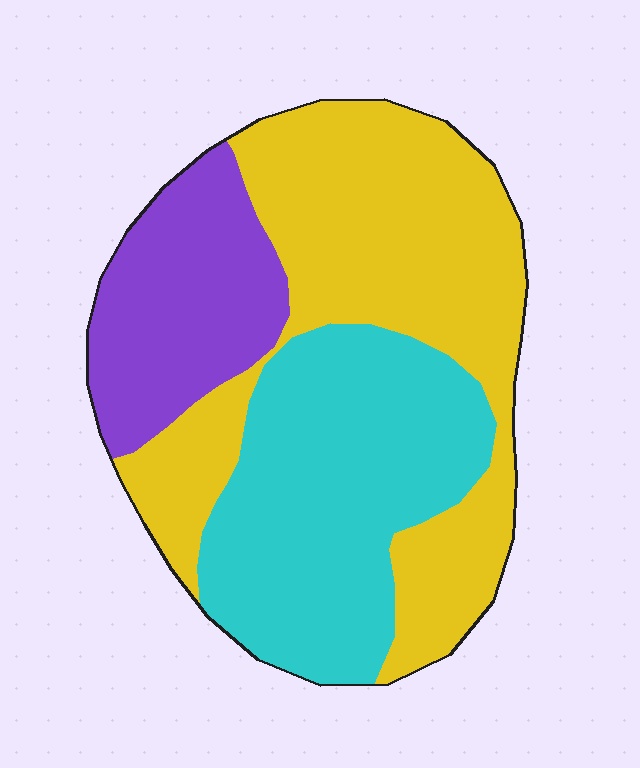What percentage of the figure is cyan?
Cyan takes up about one third (1/3) of the figure.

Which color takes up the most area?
Yellow, at roughly 45%.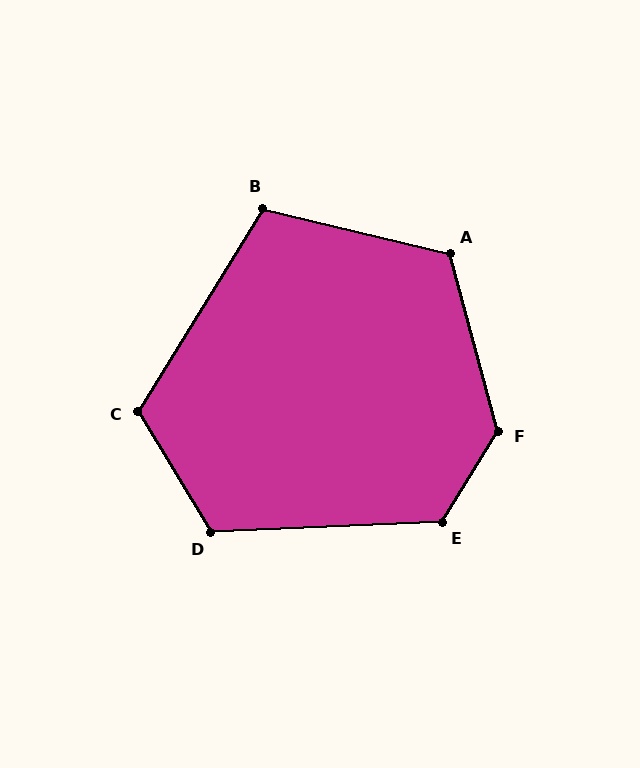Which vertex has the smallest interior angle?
B, at approximately 108 degrees.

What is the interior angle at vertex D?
Approximately 119 degrees (obtuse).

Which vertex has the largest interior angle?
F, at approximately 133 degrees.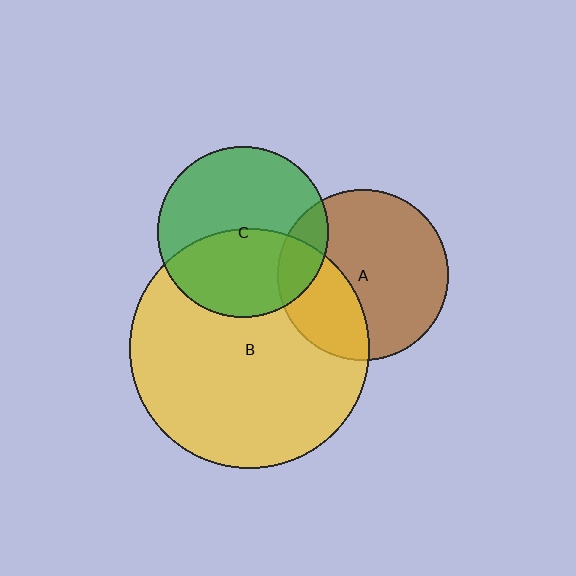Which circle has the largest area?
Circle B (yellow).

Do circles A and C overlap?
Yes.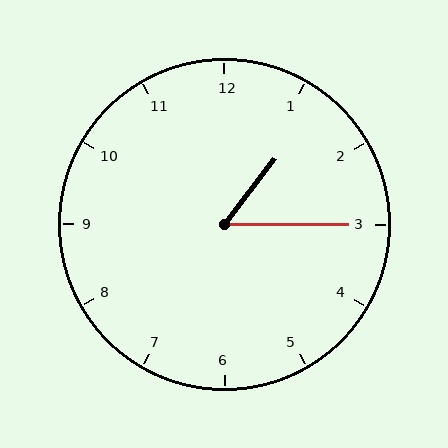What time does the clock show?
1:15.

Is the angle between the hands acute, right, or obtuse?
It is acute.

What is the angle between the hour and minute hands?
Approximately 52 degrees.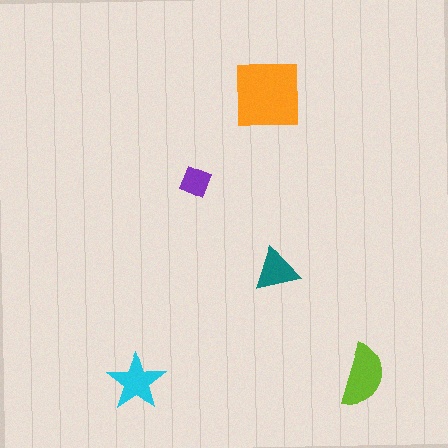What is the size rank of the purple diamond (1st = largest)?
5th.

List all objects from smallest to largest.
The purple diamond, the teal triangle, the cyan star, the lime semicircle, the orange square.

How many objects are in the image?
There are 5 objects in the image.